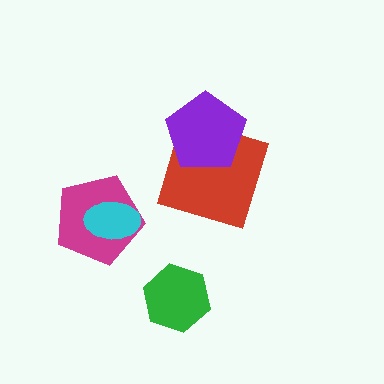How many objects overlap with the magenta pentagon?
1 object overlaps with the magenta pentagon.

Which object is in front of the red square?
The purple pentagon is in front of the red square.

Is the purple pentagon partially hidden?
No, no other shape covers it.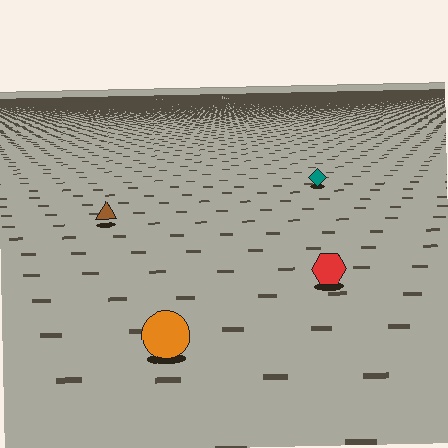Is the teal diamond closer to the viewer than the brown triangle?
No. The brown triangle is closer — you can tell from the texture gradient: the ground texture is coarser near it.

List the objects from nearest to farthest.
From nearest to farthest: the orange circle, the red hexagon, the brown triangle, the teal diamond.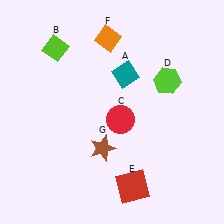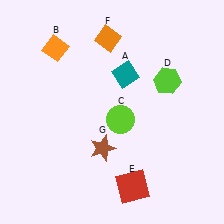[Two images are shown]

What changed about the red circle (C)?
In Image 1, C is red. In Image 2, it changed to lime.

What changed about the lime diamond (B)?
In Image 1, B is lime. In Image 2, it changed to orange.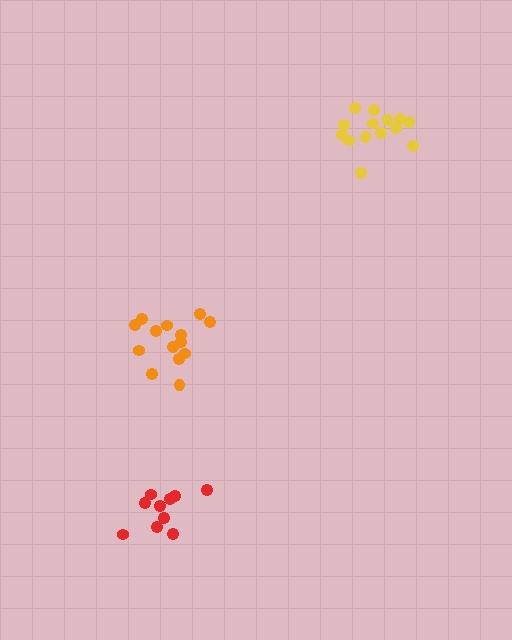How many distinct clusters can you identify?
There are 3 distinct clusters.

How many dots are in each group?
Group 1: 14 dots, Group 2: 10 dots, Group 3: 14 dots (38 total).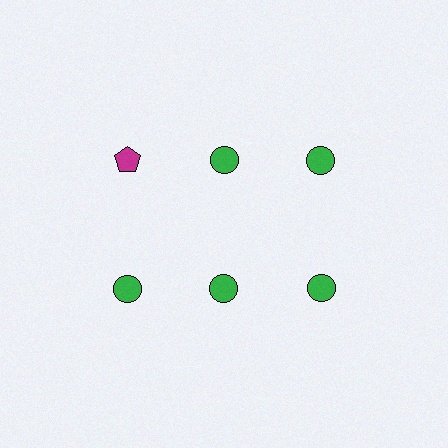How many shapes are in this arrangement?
There are 6 shapes arranged in a grid pattern.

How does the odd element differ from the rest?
It differs in both color (magenta instead of green) and shape (pentagon instead of circle).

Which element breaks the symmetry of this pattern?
The magenta pentagon in the top row, leftmost column breaks the symmetry. All other shapes are green circles.